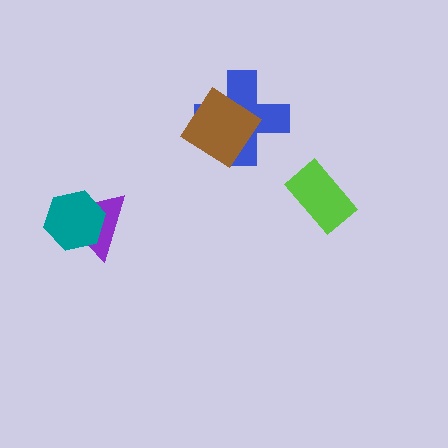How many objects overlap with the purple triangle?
1 object overlaps with the purple triangle.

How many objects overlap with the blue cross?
1 object overlaps with the blue cross.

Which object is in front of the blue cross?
The brown diamond is in front of the blue cross.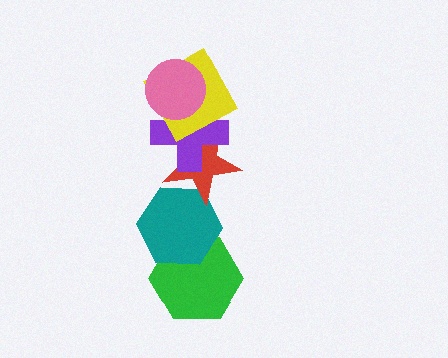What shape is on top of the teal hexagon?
The red star is on top of the teal hexagon.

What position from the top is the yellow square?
The yellow square is 2nd from the top.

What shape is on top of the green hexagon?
The teal hexagon is on top of the green hexagon.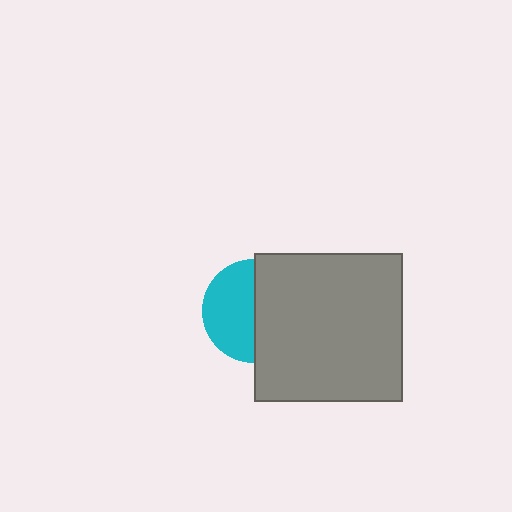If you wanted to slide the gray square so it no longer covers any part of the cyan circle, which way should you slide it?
Slide it right — that is the most direct way to separate the two shapes.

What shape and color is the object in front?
The object in front is a gray square.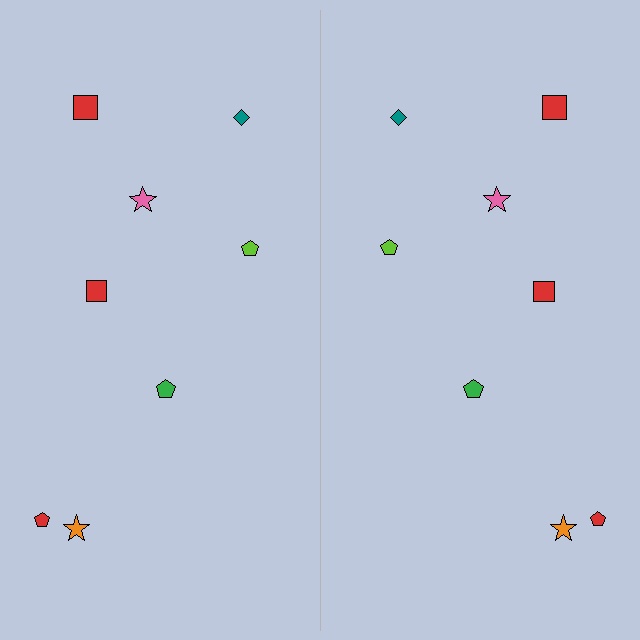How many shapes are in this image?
There are 16 shapes in this image.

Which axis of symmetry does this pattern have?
The pattern has a vertical axis of symmetry running through the center of the image.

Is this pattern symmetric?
Yes, this pattern has bilateral (reflection) symmetry.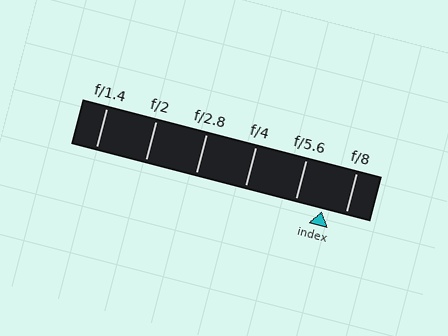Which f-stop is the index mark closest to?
The index mark is closest to f/8.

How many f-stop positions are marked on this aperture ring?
There are 6 f-stop positions marked.